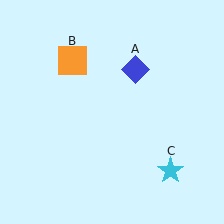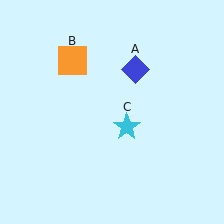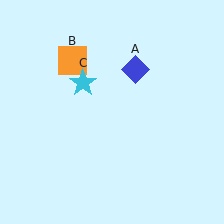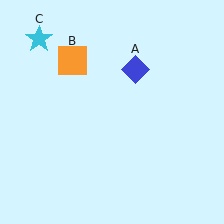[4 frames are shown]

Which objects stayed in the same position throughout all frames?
Blue diamond (object A) and orange square (object B) remained stationary.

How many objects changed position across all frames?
1 object changed position: cyan star (object C).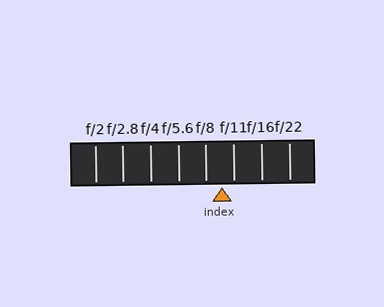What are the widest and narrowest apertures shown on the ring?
The widest aperture shown is f/2 and the narrowest is f/22.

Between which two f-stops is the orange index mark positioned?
The index mark is between f/8 and f/11.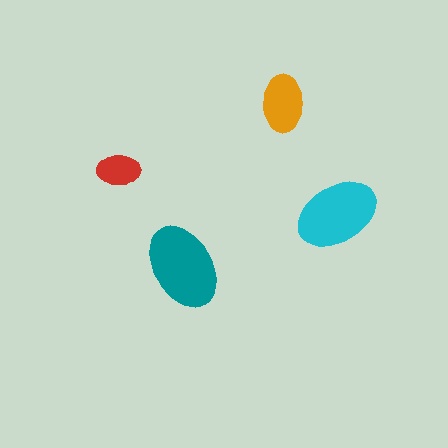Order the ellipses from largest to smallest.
the teal one, the cyan one, the orange one, the red one.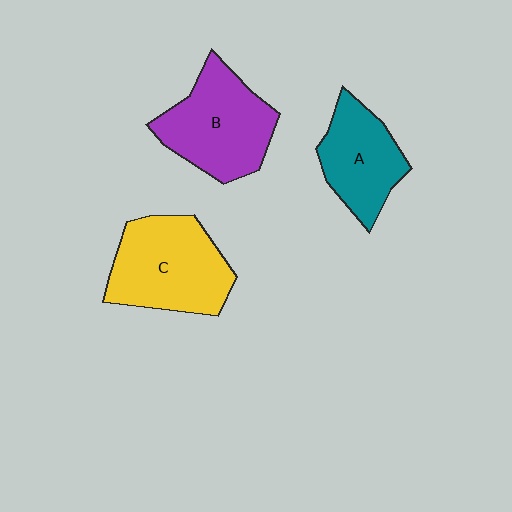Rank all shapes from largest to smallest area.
From largest to smallest: C (yellow), B (purple), A (teal).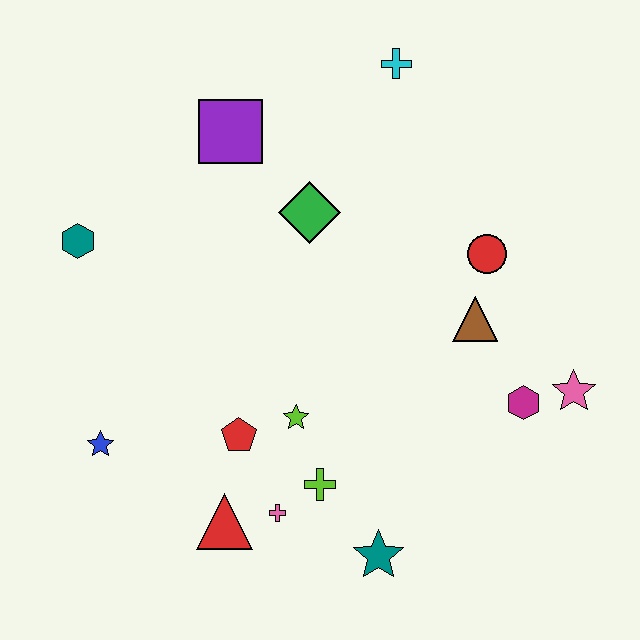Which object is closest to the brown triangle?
The red circle is closest to the brown triangle.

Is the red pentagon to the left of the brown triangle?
Yes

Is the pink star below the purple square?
Yes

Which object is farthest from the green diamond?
The teal star is farthest from the green diamond.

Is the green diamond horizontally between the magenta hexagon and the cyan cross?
No